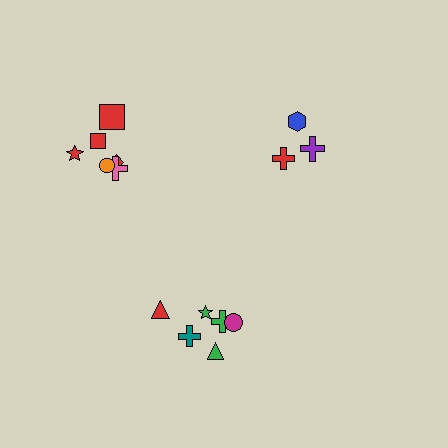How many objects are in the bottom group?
There are 6 objects.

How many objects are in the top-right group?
There are 3 objects.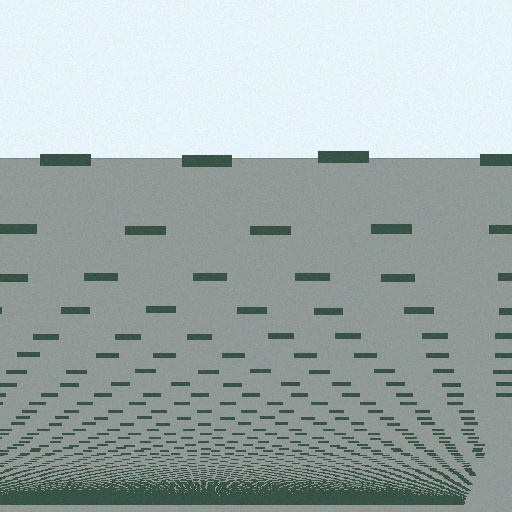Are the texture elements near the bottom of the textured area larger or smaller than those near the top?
Smaller. The gradient is inverted — elements near the bottom are smaller and denser.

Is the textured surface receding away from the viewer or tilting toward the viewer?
The surface appears to tilt toward the viewer. Texture elements get larger and sparser toward the top.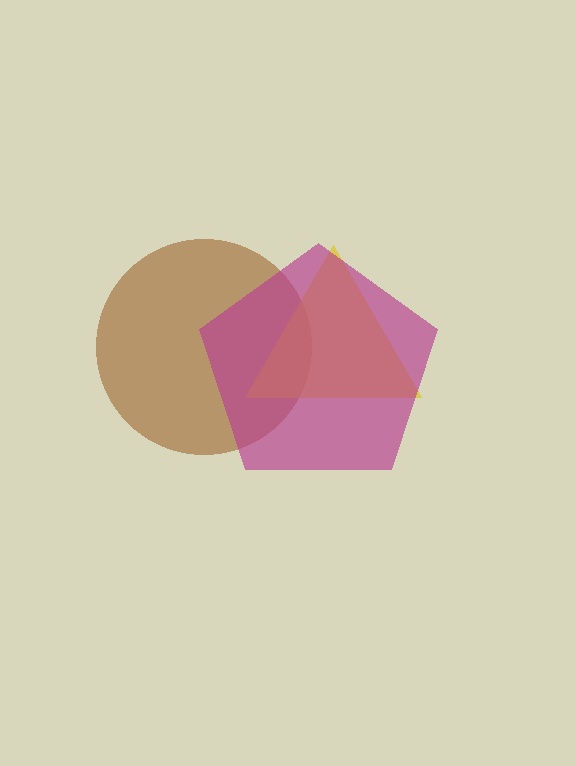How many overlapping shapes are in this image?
There are 3 overlapping shapes in the image.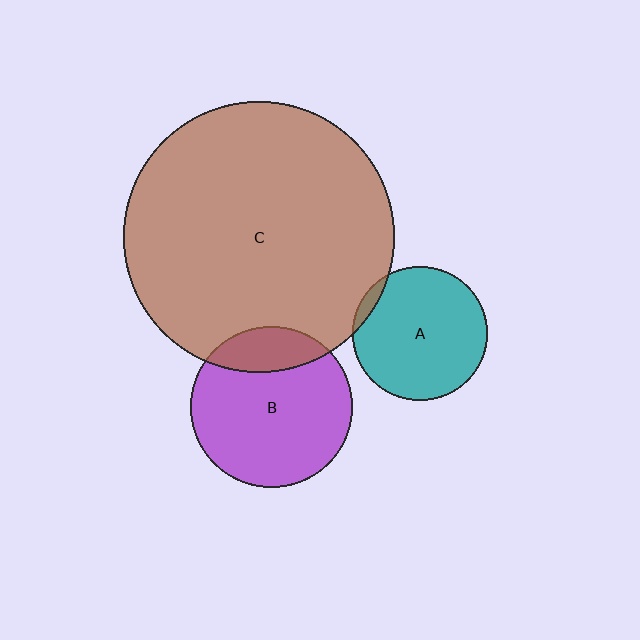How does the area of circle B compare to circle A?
Approximately 1.4 times.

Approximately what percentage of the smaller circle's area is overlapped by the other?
Approximately 20%.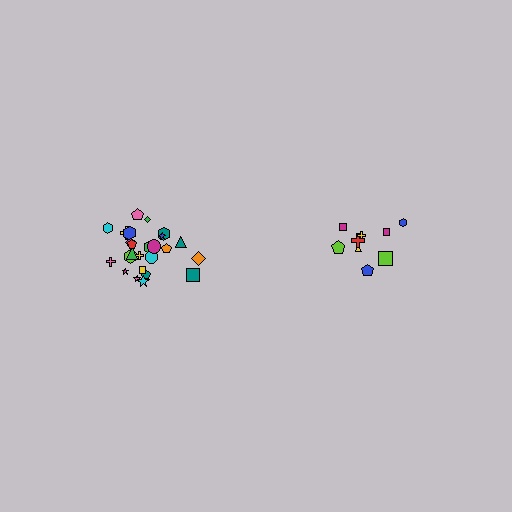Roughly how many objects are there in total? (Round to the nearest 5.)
Roughly 35 objects in total.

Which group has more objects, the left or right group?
The left group.